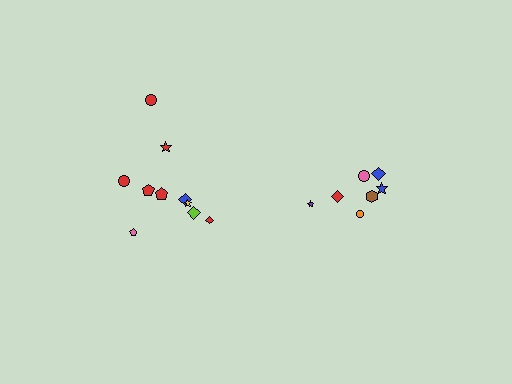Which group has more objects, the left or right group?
The left group.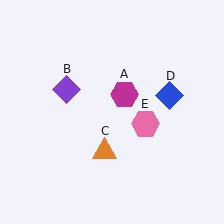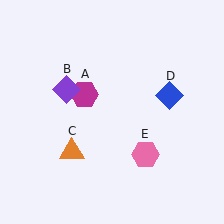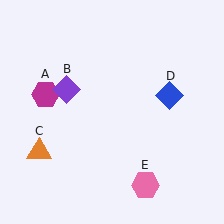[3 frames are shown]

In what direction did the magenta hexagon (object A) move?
The magenta hexagon (object A) moved left.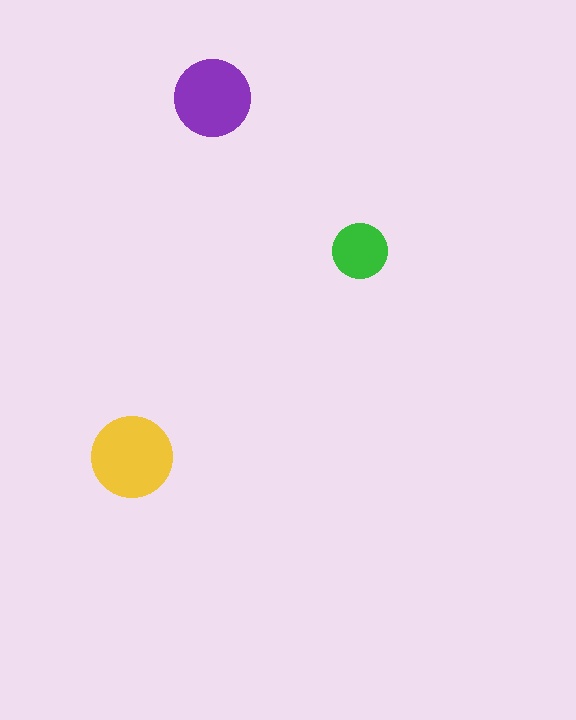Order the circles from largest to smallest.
the yellow one, the purple one, the green one.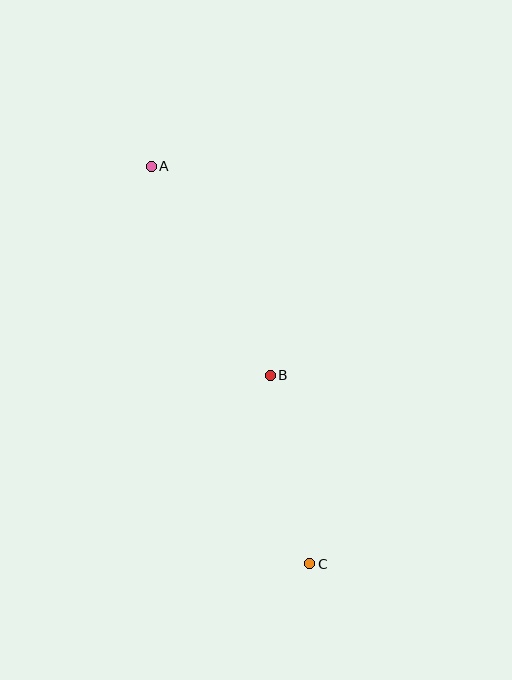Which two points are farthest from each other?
Points A and C are farthest from each other.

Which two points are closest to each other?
Points B and C are closest to each other.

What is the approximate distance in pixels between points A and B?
The distance between A and B is approximately 241 pixels.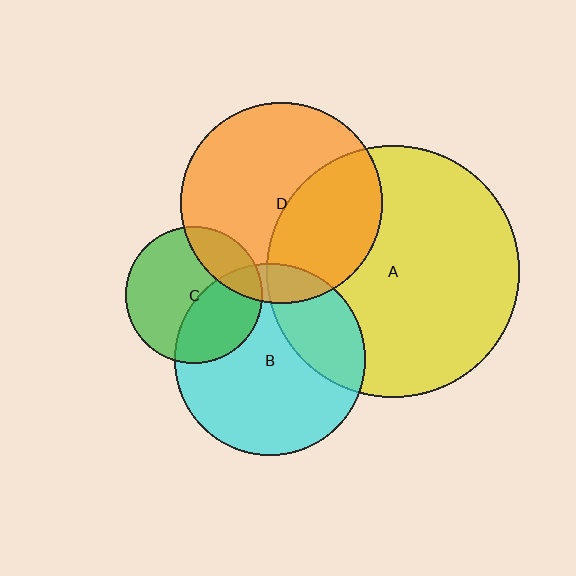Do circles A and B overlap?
Yes.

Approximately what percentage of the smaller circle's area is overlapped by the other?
Approximately 25%.